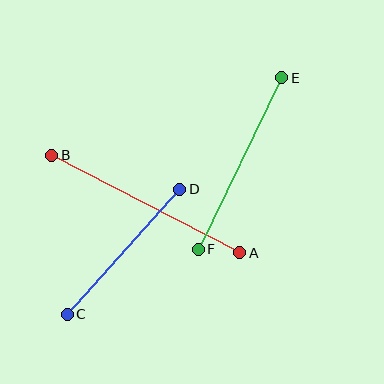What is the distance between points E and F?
The distance is approximately 190 pixels.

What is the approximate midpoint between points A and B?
The midpoint is at approximately (146, 204) pixels.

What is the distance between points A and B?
The distance is approximately 212 pixels.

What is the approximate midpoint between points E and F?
The midpoint is at approximately (240, 164) pixels.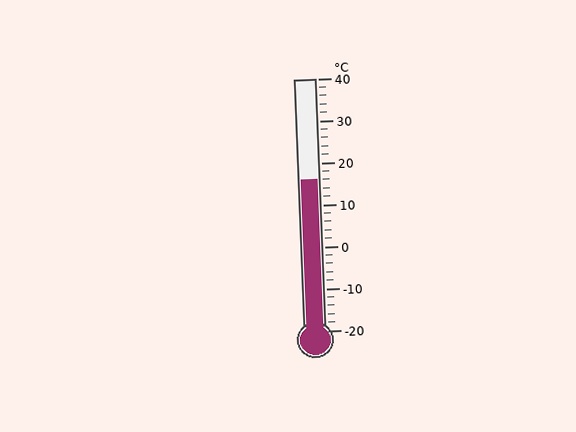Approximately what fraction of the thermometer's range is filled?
The thermometer is filled to approximately 60% of its range.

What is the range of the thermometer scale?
The thermometer scale ranges from -20°C to 40°C.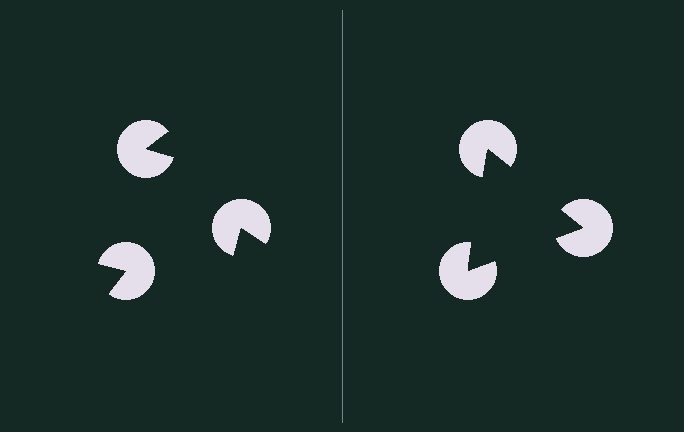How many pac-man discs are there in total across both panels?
6 — 3 on each side.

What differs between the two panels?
The pac-man discs are positioned identically on both sides; only the wedge orientations differ. On the right they align to a triangle; on the left they are misaligned.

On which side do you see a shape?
An illusory triangle appears on the right side. On the left side the wedge cuts are rotated, so no coherent shape forms.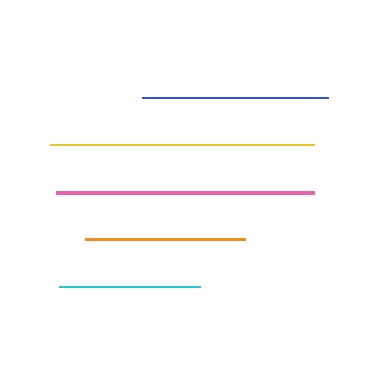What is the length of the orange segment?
The orange segment is approximately 160 pixels long.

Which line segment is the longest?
The yellow line is the longest at approximately 264 pixels.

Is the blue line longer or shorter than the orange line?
The blue line is longer than the orange line.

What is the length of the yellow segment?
The yellow segment is approximately 264 pixels long.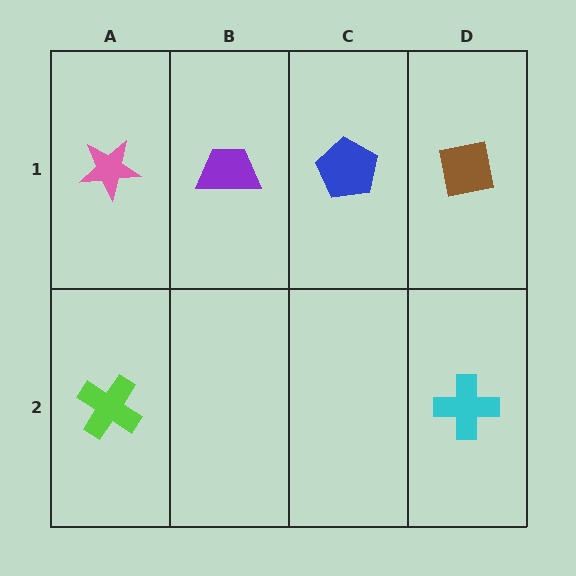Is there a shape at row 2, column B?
No, that cell is empty.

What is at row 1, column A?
A pink star.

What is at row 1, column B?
A purple trapezoid.